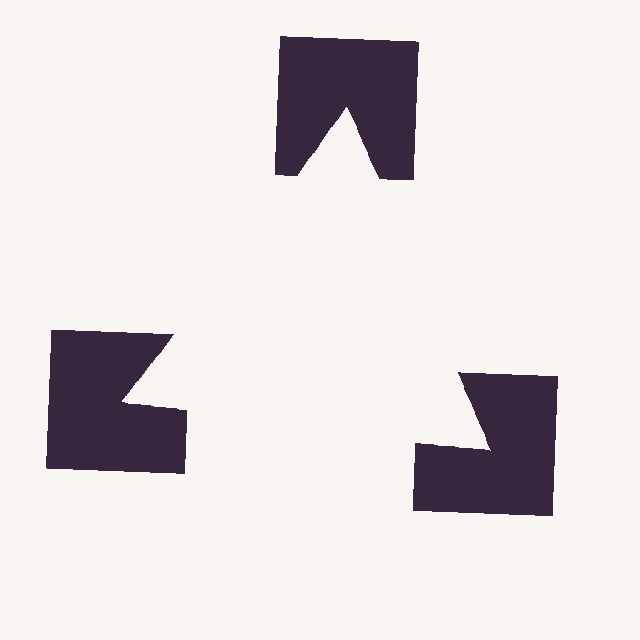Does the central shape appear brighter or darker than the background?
It typically appears slightly brighter than the background, even though no actual brightness change is drawn.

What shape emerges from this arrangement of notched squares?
An illusory triangle — its edges are inferred from the aligned wedge cuts in the notched squares, not physically drawn.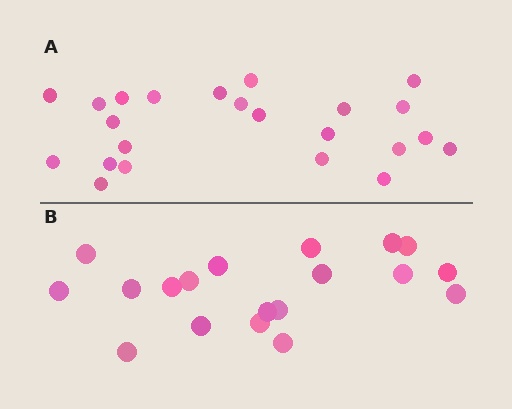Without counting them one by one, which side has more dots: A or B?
Region A (the top region) has more dots.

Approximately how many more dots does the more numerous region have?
Region A has about 4 more dots than region B.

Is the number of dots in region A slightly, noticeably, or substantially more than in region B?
Region A has only slightly more — the two regions are fairly close. The ratio is roughly 1.2 to 1.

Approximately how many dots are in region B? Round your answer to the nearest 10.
About 20 dots. (The exact count is 19, which rounds to 20.)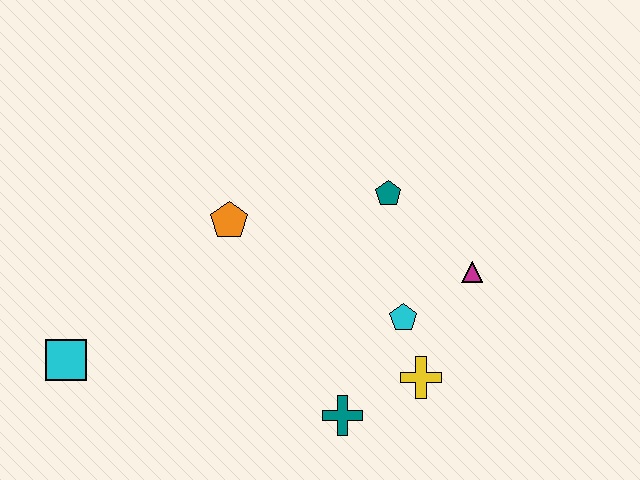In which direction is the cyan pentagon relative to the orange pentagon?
The cyan pentagon is to the right of the orange pentagon.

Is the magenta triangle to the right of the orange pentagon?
Yes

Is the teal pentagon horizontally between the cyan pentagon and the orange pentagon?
Yes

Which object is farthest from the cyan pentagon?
The cyan square is farthest from the cyan pentagon.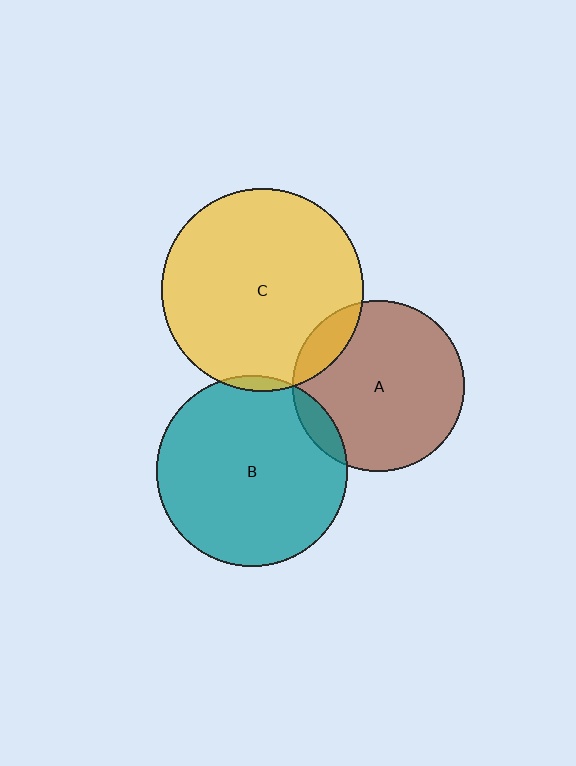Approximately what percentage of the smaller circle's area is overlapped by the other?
Approximately 10%.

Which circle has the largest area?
Circle C (yellow).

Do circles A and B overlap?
Yes.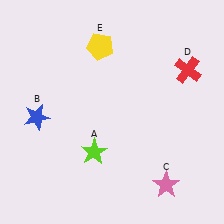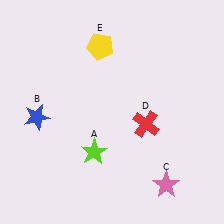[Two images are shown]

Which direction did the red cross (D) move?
The red cross (D) moved down.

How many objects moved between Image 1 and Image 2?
1 object moved between the two images.